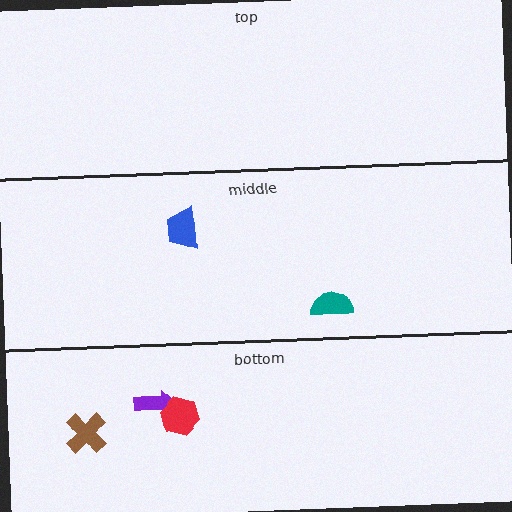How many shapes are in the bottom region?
3.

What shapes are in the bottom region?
The brown cross, the purple arrow, the red hexagon.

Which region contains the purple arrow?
The bottom region.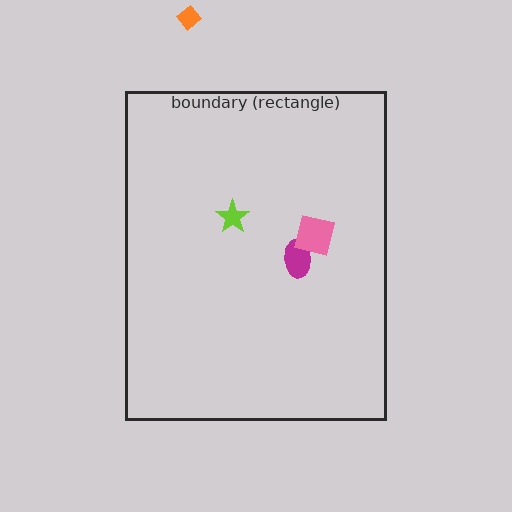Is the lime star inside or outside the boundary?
Inside.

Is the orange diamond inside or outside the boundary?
Outside.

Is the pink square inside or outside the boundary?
Inside.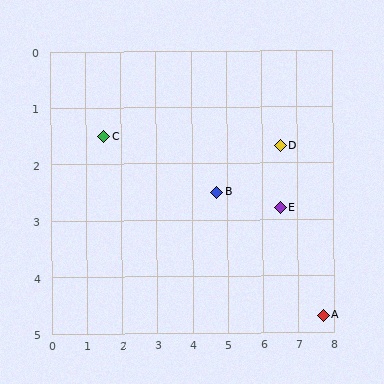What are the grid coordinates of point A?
Point A is at approximately (7.7, 4.7).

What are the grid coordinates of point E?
Point E is at approximately (6.5, 2.8).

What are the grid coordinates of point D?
Point D is at approximately (6.5, 1.7).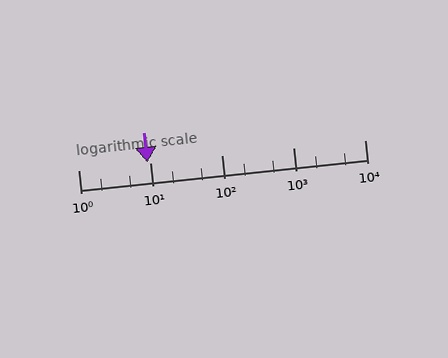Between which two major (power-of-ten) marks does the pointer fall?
The pointer is between 1 and 10.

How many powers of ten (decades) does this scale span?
The scale spans 4 decades, from 1 to 10000.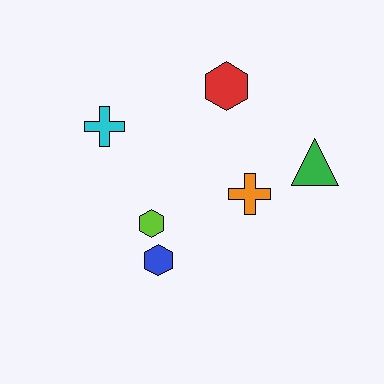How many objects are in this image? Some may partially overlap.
There are 6 objects.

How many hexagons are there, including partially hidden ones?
There are 3 hexagons.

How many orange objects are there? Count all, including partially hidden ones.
There is 1 orange object.